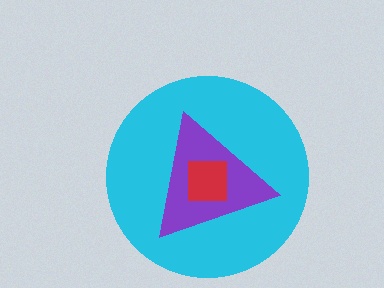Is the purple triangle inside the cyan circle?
Yes.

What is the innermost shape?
The red square.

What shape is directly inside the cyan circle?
The purple triangle.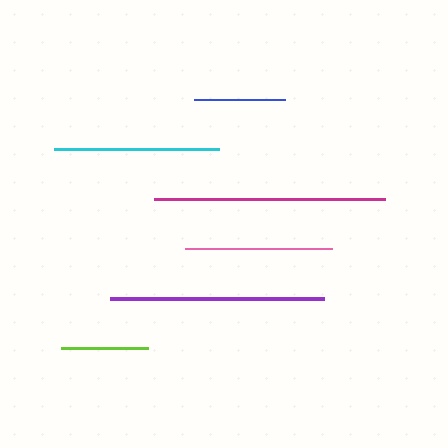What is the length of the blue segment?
The blue segment is approximately 91 pixels long.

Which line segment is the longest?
The magenta line is the longest at approximately 232 pixels.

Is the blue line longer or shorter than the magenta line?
The magenta line is longer than the blue line.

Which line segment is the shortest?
The lime line is the shortest at approximately 87 pixels.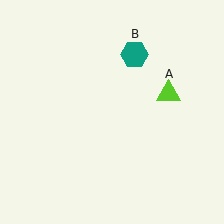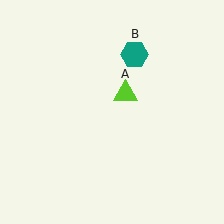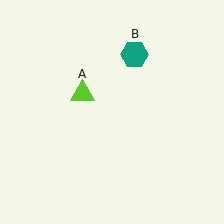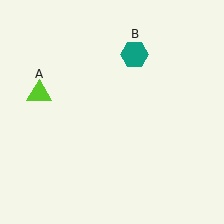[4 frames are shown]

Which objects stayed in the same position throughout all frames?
Teal hexagon (object B) remained stationary.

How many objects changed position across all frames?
1 object changed position: lime triangle (object A).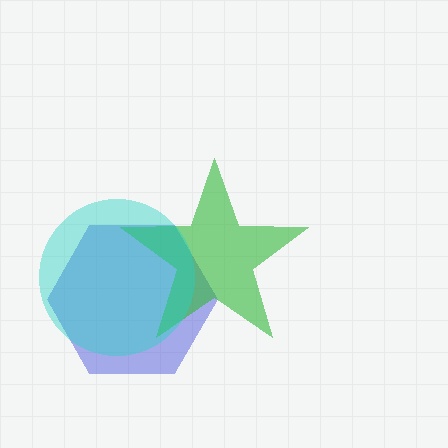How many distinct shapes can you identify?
There are 3 distinct shapes: a blue hexagon, a green star, a cyan circle.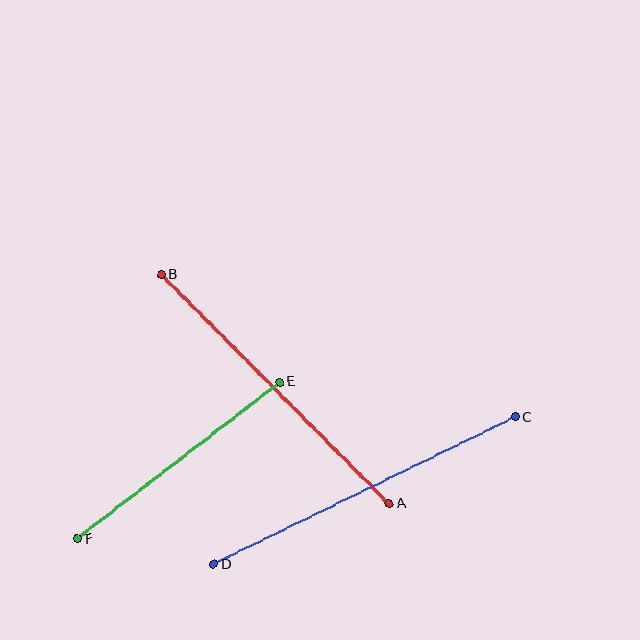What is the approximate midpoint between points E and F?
The midpoint is at approximately (179, 460) pixels.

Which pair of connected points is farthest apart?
Points C and D are farthest apart.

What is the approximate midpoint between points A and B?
The midpoint is at approximately (275, 389) pixels.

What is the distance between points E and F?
The distance is approximately 256 pixels.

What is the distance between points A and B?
The distance is approximately 323 pixels.